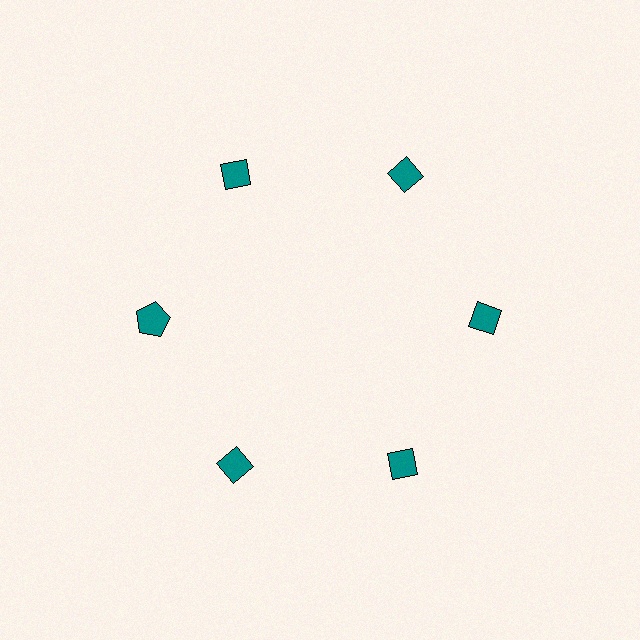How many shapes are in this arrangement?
There are 6 shapes arranged in a ring pattern.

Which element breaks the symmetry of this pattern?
The teal pentagon at roughly the 9 o'clock position breaks the symmetry. All other shapes are teal diamonds.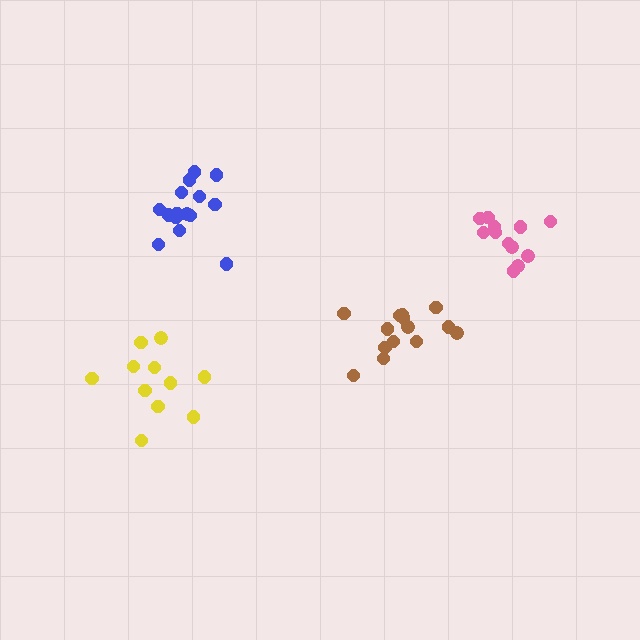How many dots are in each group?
Group 1: 12 dots, Group 2: 14 dots, Group 3: 15 dots, Group 4: 11 dots (52 total).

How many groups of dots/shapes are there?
There are 4 groups.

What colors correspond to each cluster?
The clusters are colored: pink, brown, blue, yellow.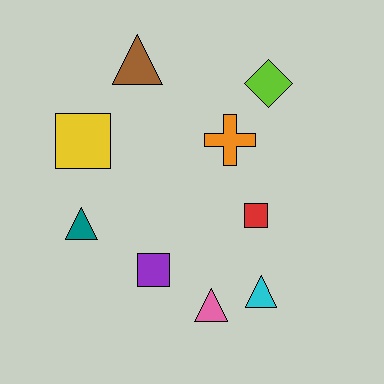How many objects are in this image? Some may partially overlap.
There are 9 objects.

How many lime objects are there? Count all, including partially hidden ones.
There is 1 lime object.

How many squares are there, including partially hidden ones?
There are 3 squares.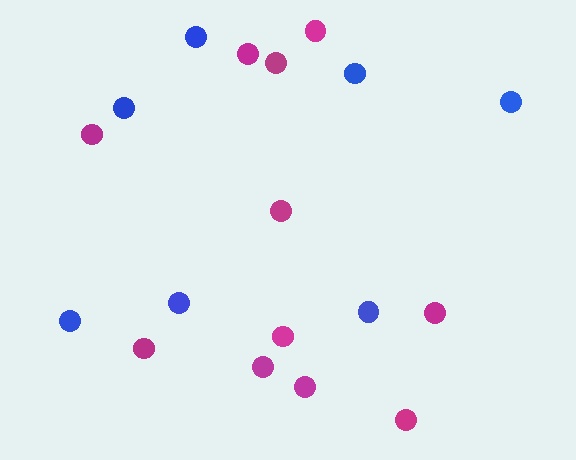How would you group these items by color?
There are 2 groups: one group of magenta circles (11) and one group of blue circles (7).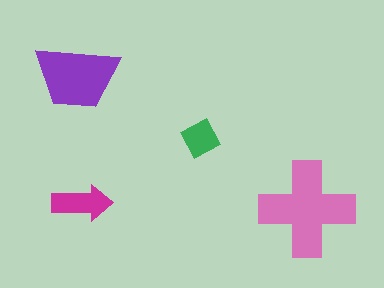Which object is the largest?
The pink cross.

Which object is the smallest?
The green diamond.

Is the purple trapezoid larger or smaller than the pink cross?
Smaller.